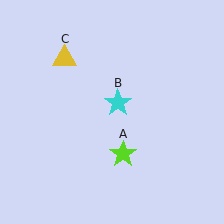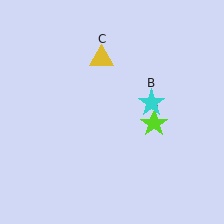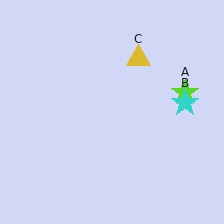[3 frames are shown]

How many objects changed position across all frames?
3 objects changed position: lime star (object A), cyan star (object B), yellow triangle (object C).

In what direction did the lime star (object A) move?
The lime star (object A) moved up and to the right.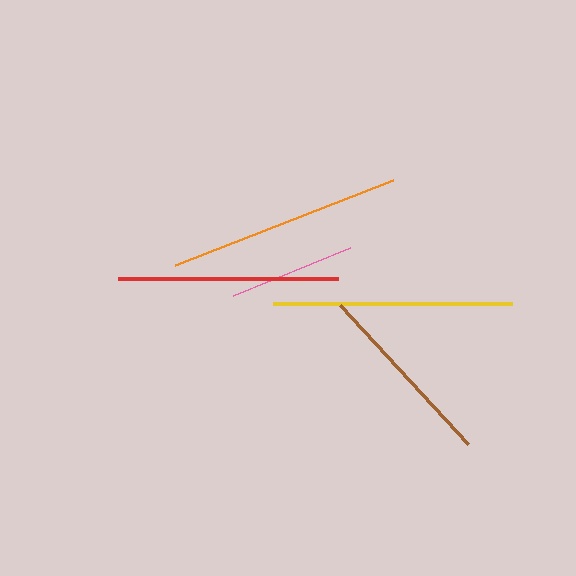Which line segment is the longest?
The yellow line is the longest at approximately 239 pixels.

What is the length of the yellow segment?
The yellow segment is approximately 239 pixels long.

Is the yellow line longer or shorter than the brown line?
The yellow line is longer than the brown line.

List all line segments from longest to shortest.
From longest to shortest: yellow, orange, red, brown, pink.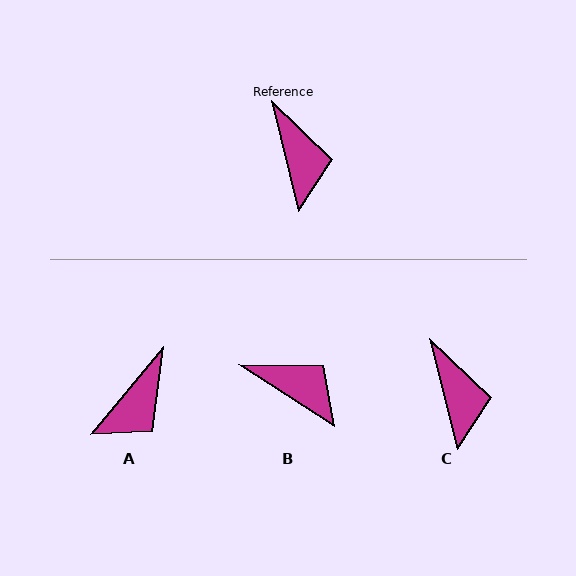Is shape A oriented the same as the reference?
No, it is off by about 54 degrees.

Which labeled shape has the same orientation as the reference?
C.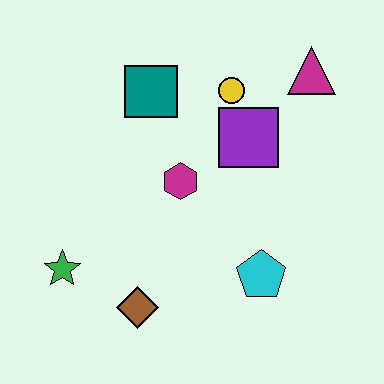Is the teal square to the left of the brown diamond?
No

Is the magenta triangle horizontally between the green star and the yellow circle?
No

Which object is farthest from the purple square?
The green star is farthest from the purple square.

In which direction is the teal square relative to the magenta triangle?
The teal square is to the left of the magenta triangle.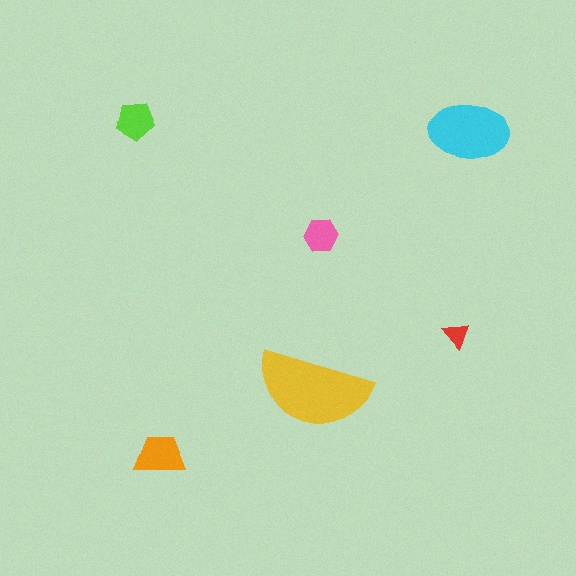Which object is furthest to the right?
The cyan ellipse is rightmost.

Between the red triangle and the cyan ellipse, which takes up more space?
The cyan ellipse.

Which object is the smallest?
The red triangle.